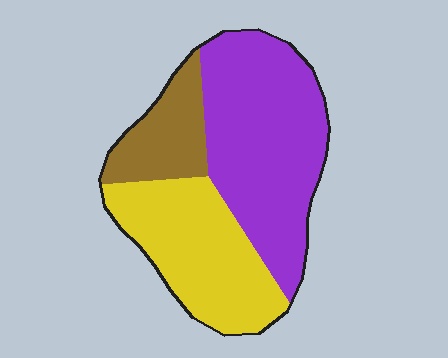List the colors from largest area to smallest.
From largest to smallest: purple, yellow, brown.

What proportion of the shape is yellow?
Yellow covers about 35% of the shape.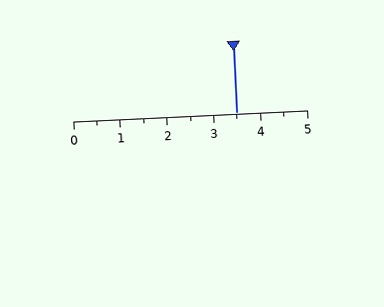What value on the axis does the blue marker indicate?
The marker indicates approximately 3.5.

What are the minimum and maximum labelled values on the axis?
The axis runs from 0 to 5.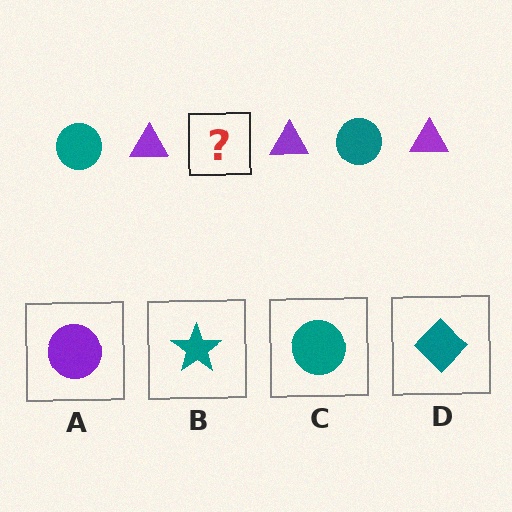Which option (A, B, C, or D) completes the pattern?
C.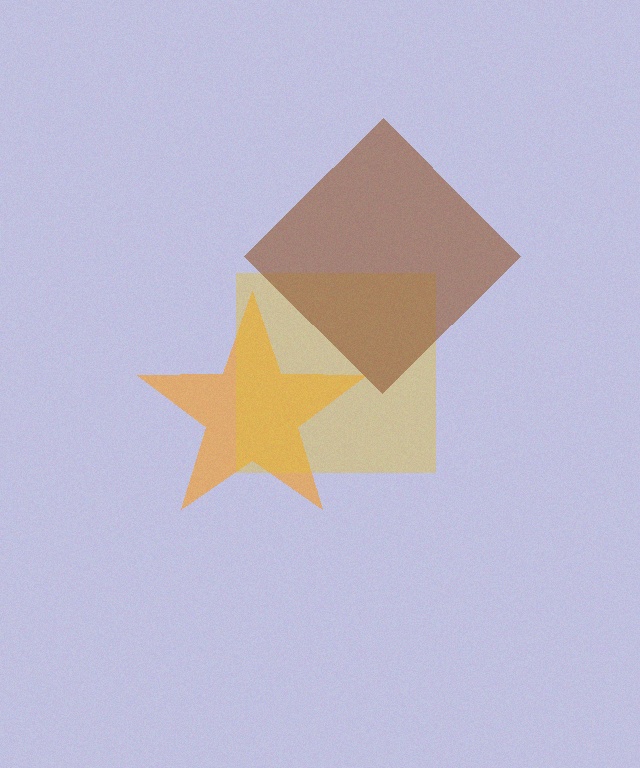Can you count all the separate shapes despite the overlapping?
Yes, there are 3 separate shapes.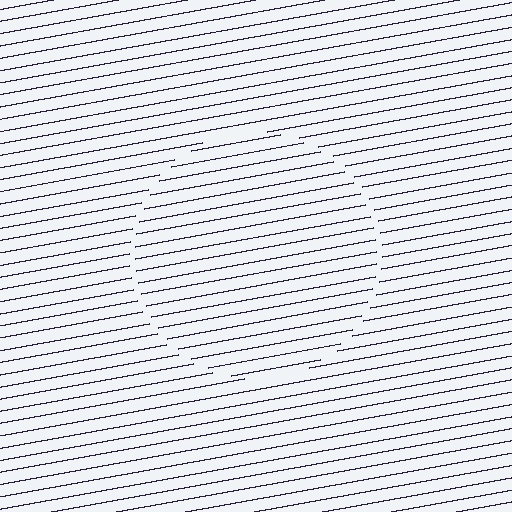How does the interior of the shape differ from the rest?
The interior of the shape contains the same grating, shifted by half a period — the contour is defined by the phase discontinuity where line-ends from the inner and outer gratings abut.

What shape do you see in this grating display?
An illusory circle. The interior of the shape contains the same grating, shifted by half a period — the contour is defined by the phase discontinuity where line-ends from the inner and outer gratings abut.